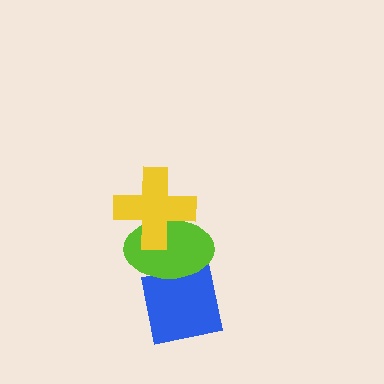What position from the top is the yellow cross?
The yellow cross is 1st from the top.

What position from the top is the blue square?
The blue square is 3rd from the top.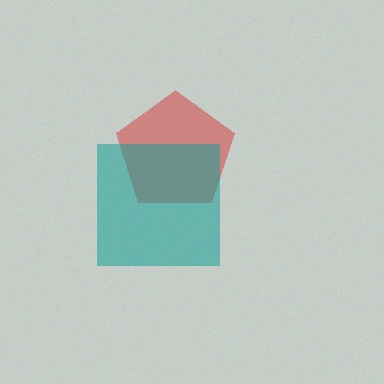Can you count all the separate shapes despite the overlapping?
Yes, there are 2 separate shapes.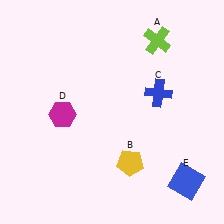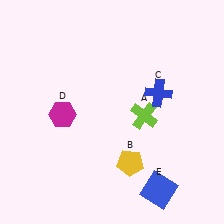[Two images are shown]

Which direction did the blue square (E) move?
The blue square (E) moved left.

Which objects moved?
The objects that moved are: the lime cross (A), the blue square (E).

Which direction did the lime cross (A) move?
The lime cross (A) moved down.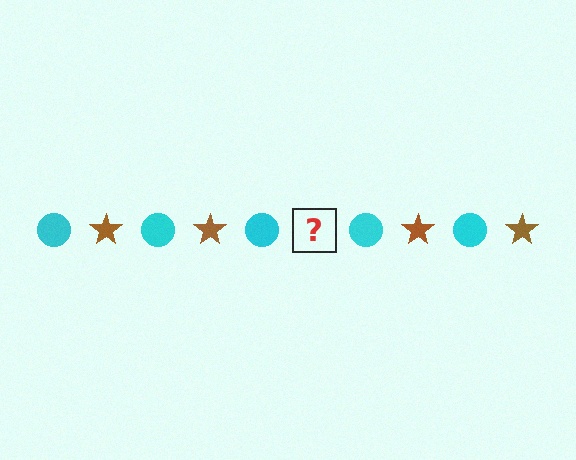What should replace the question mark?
The question mark should be replaced with a brown star.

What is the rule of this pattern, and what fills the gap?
The rule is that the pattern alternates between cyan circle and brown star. The gap should be filled with a brown star.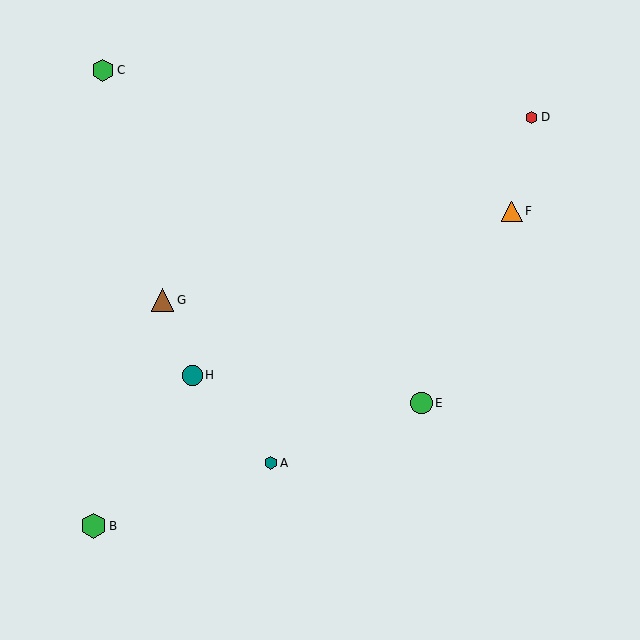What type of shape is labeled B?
Shape B is a green hexagon.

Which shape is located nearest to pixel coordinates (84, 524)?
The green hexagon (labeled B) at (94, 526) is nearest to that location.